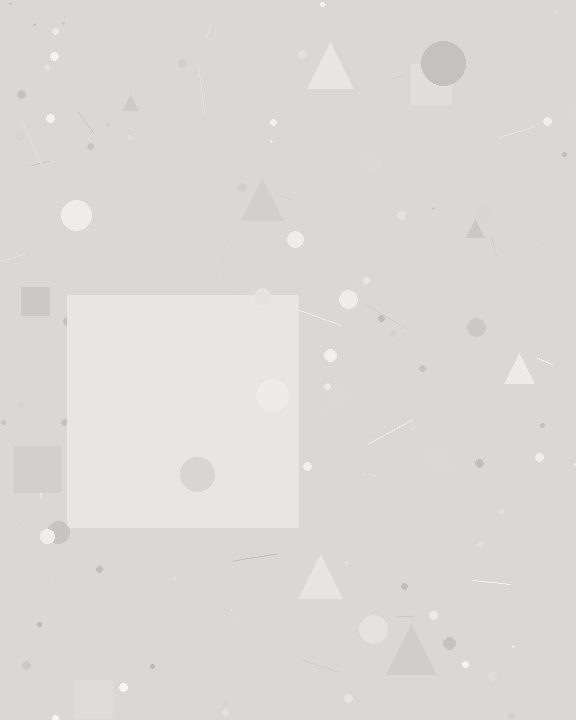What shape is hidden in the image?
A square is hidden in the image.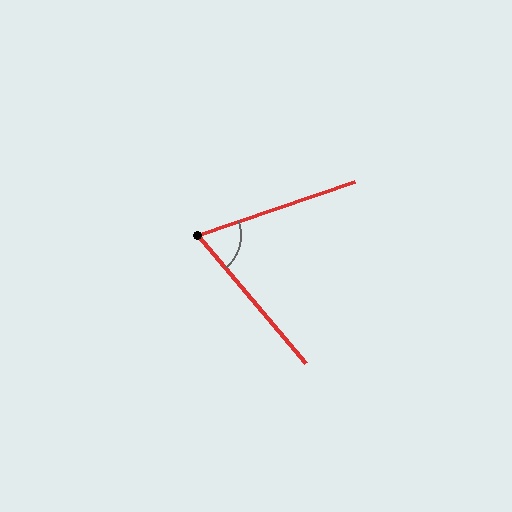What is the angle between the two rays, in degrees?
Approximately 69 degrees.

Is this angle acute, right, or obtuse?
It is acute.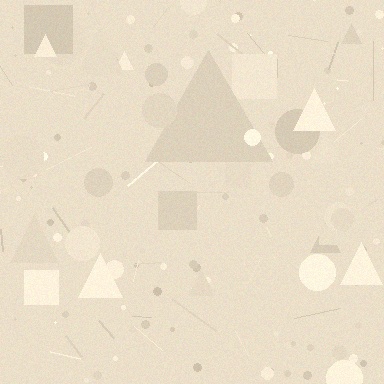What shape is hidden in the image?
A triangle is hidden in the image.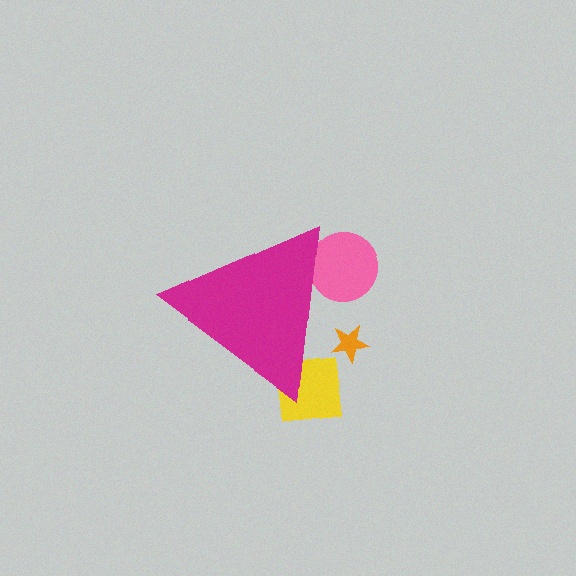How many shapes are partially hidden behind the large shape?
3 shapes are partially hidden.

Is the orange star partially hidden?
Yes, the orange star is partially hidden behind the magenta triangle.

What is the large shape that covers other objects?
A magenta triangle.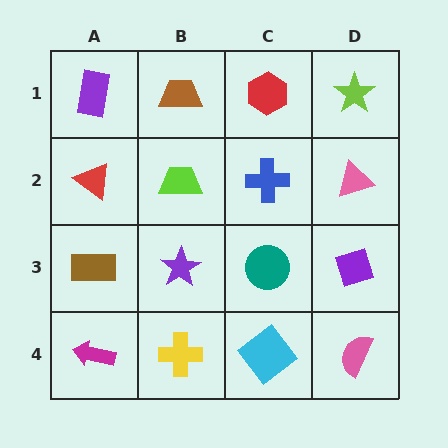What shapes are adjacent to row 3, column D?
A pink triangle (row 2, column D), a pink semicircle (row 4, column D), a teal circle (row 3, column C).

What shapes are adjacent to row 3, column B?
A lime trapezoid (row 2, column B), a yellow cross (row 4, column B), a brown rectangle (row 3, column A), a teal circle (row 3, column C).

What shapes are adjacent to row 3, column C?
A blue cross (row 2, column C), a cyan diamond (row 4, column C), a purple star (row 3, column B), a purple diamond (row 3, column D).